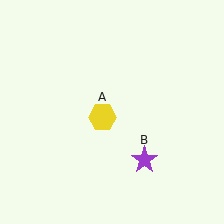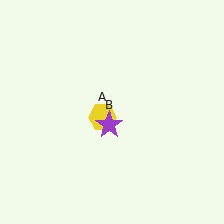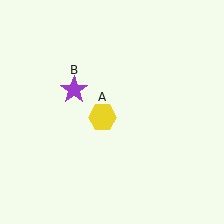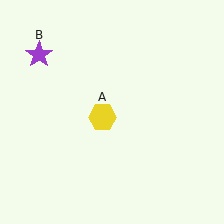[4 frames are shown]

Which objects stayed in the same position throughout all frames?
Yellow hexagon (object A) remained stationary.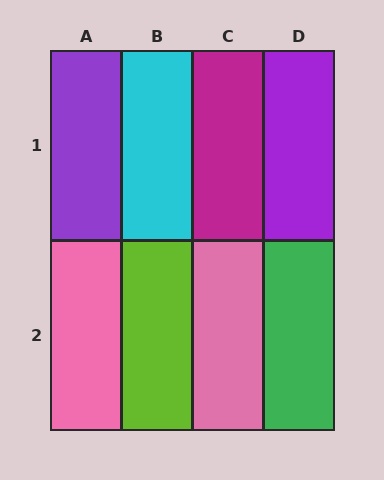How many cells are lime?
1 cell is lime.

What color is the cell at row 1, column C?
Magenta.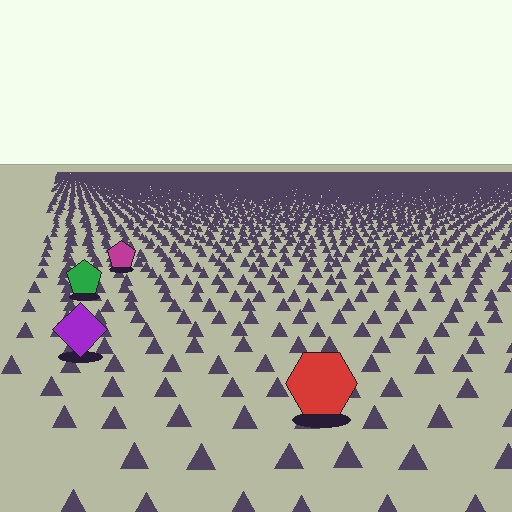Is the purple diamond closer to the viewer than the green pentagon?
Yes. The purple diamond is closer — you can tell from the texture gradient: the ground texture is coarser near it.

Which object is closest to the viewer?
The red hexagon is closest. The texture marks near it are larger and more spread out.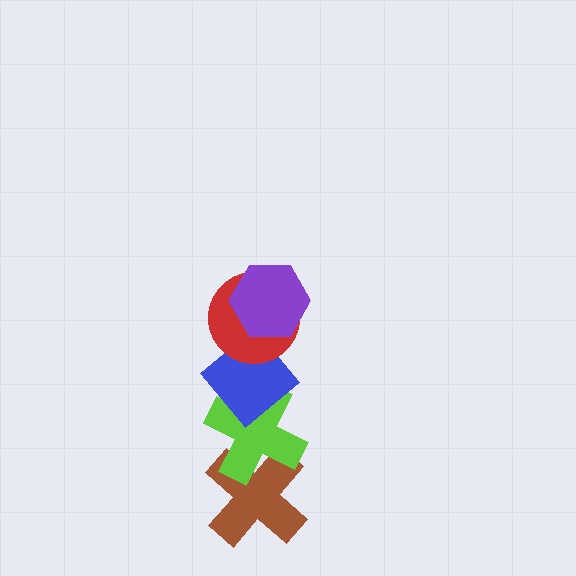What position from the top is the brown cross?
The brown cross is 5th from the top.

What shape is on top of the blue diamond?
The red circle is on top of the blue diamond.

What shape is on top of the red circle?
The purple hexagon is on top of the red circle.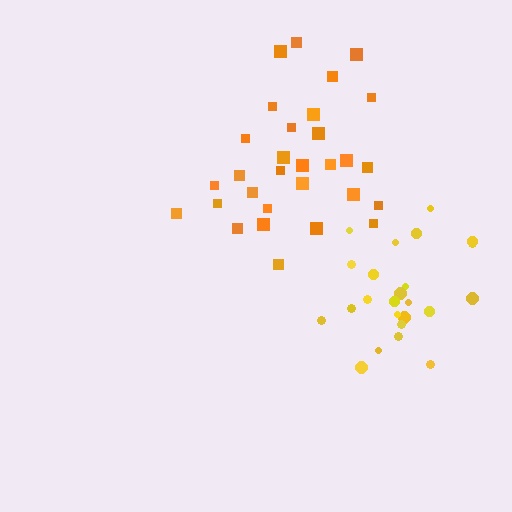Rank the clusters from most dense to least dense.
yellow, orange.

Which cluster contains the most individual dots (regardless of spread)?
Orange (30).